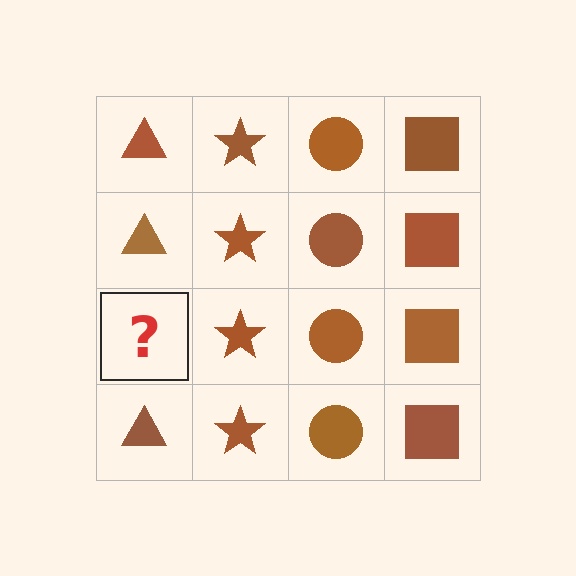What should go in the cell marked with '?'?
The missing cell should contain a brown triangle.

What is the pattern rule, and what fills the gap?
The rule is that each column has a consistent shape. The gap should be filled with a brown triangle.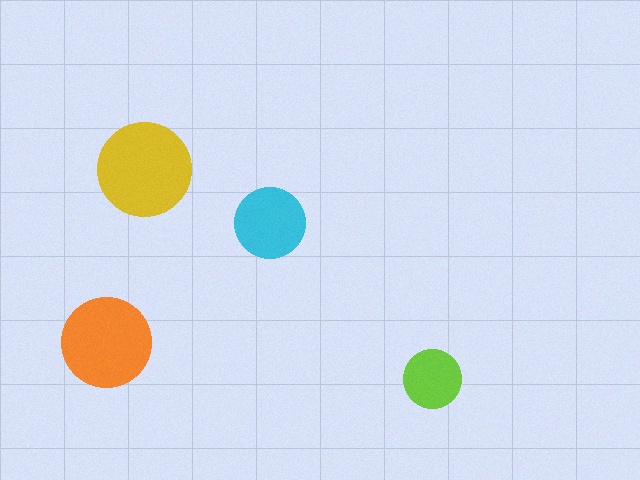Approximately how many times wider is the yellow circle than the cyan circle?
About 1.5 times wider.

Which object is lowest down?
The lime circle is bottommost.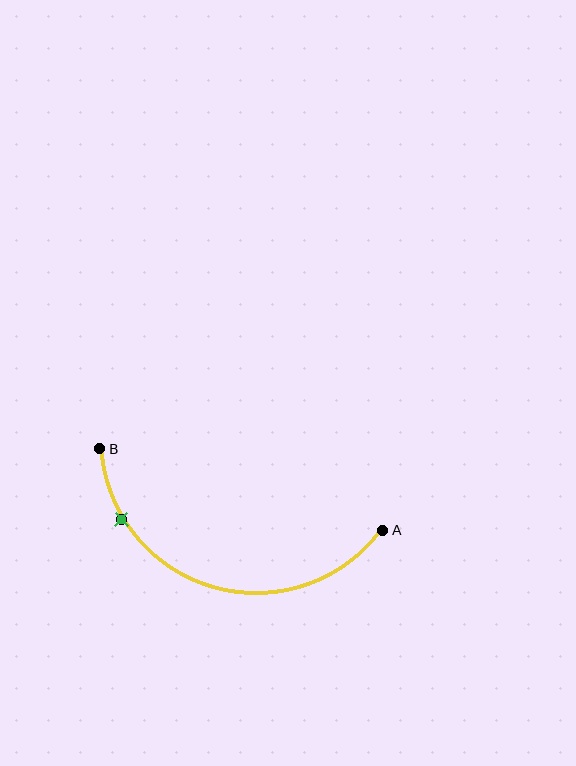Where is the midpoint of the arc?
The arc midpoint is the point on the curve farthest from the straight line joining A and B. It sits below that line.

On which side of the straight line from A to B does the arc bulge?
The arc bulges below the straight line connecting A and B.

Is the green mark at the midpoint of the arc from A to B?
No. The green mark lies on the arc but is closer to endpoint B. The arc midpoint would be at the point on the curve equidistant along the arc from both A and B.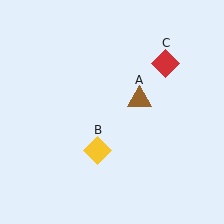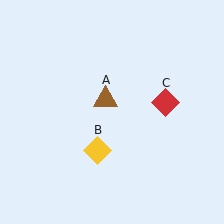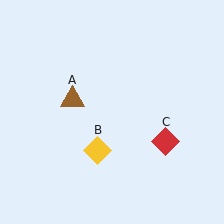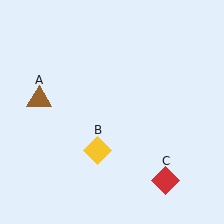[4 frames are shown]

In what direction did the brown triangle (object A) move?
The brown triangle (object A) moved left.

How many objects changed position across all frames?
2 objects changed position: brown triangle (object A), red diamond (object C).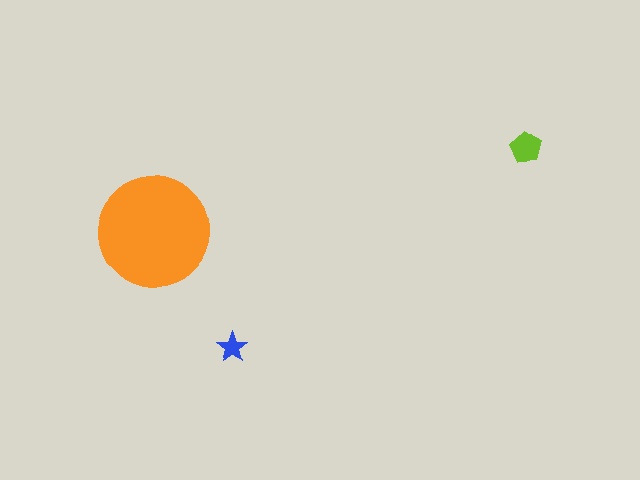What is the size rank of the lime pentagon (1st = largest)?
2nd.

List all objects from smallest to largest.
The blue star, the lime pentagon, the orange circle.